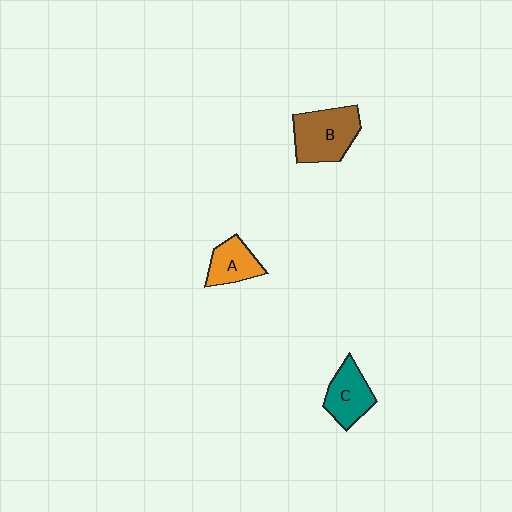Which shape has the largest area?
Shape B (brown).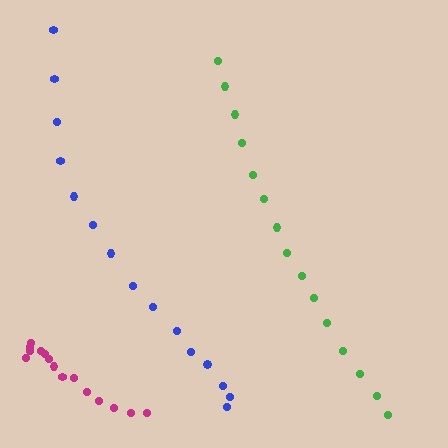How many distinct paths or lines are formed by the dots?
There are 3 distinct paths.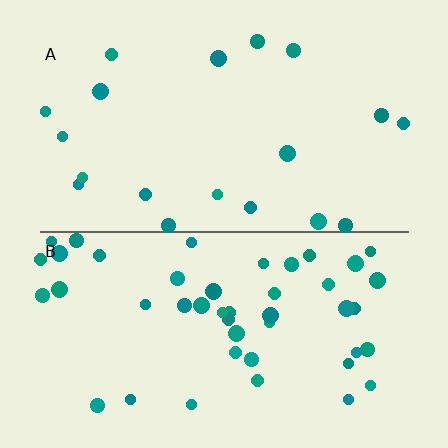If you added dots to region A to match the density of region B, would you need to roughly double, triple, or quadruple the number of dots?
Approximately double.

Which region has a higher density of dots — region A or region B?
B (the bottom).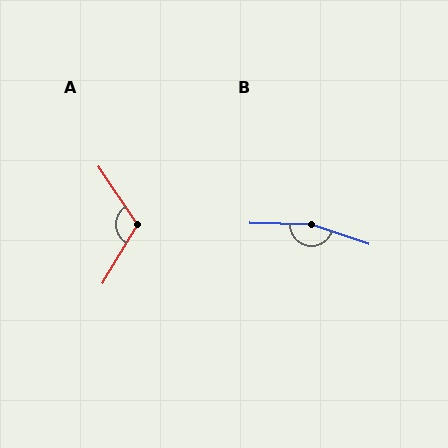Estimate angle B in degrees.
Approximately 163 degrees.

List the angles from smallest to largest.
A (116°), B (163°).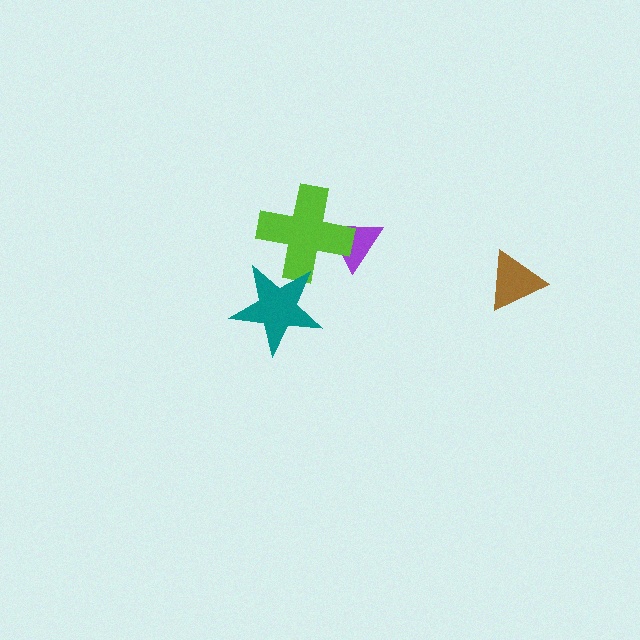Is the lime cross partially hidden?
Yes, it is partially covered by another shape.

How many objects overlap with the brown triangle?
0 objects overlap with the brown triangle.